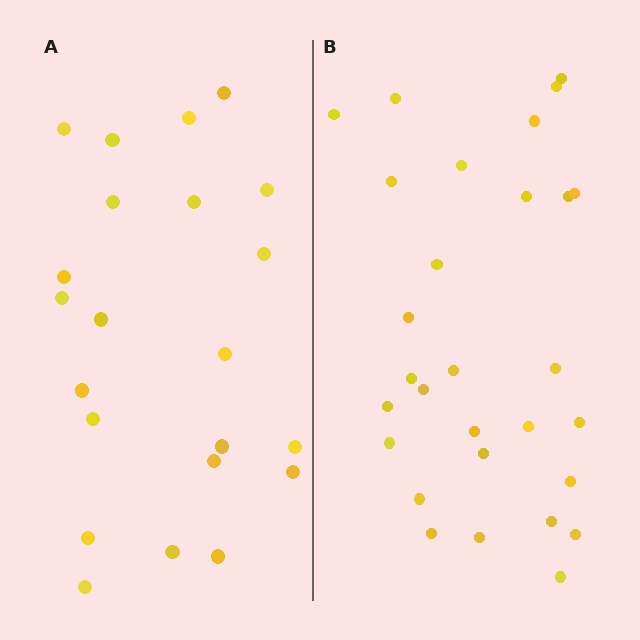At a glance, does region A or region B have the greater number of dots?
Region B (the right region) has more dots.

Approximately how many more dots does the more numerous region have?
Region B has roughly 8 or so more dots than region A.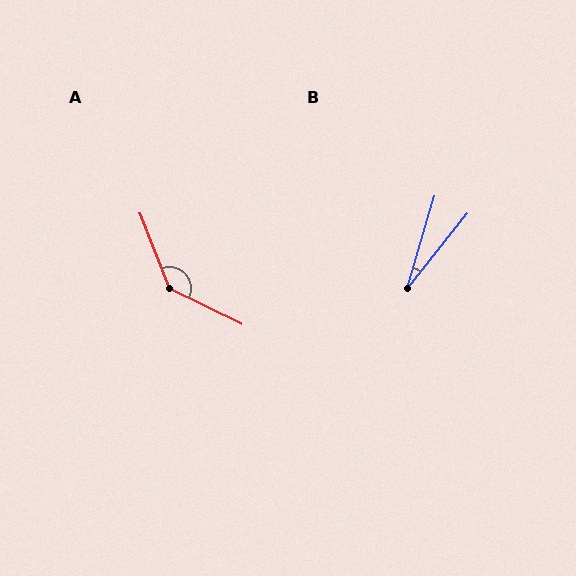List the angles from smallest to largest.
B (22°), A (138°).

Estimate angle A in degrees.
Approximately 138 degrees.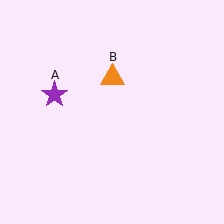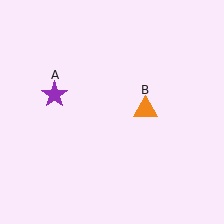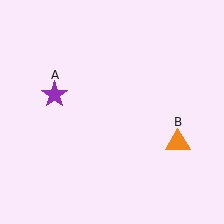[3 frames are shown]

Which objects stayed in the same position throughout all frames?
Purple star (object A) remained stationary.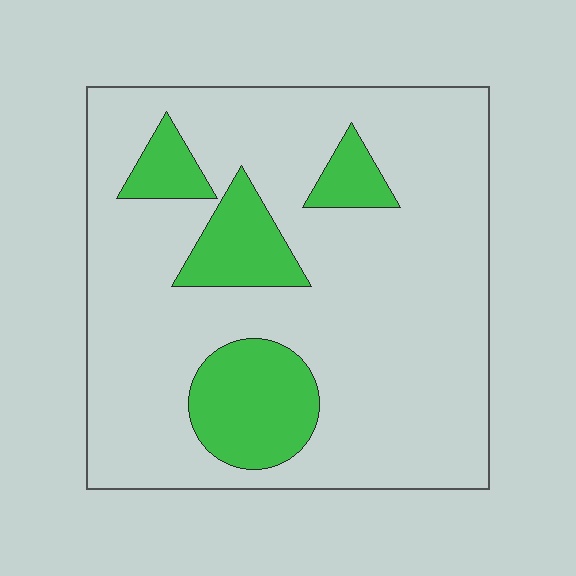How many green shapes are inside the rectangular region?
4.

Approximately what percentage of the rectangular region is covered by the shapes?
Approximately 20%.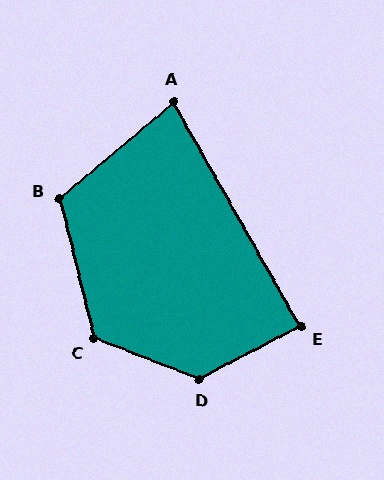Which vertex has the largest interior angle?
D, at approximately 132 degrees.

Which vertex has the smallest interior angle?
A, at approximately 79 degrees.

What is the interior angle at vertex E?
Approximately 88 degrees (approximately right).